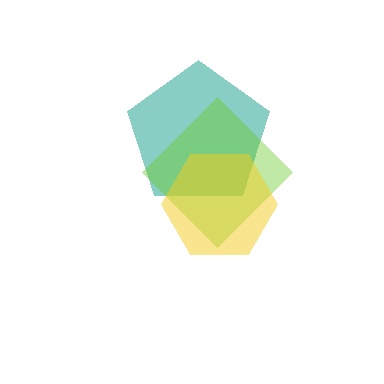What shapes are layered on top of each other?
The layered shapes are: a teal pentagon, a lime diamond, a yellow hexagon.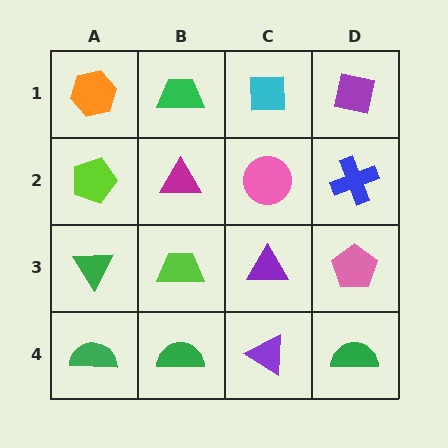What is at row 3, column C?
A purple triangle.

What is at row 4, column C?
A purple triangle.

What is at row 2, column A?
A lime pentagon.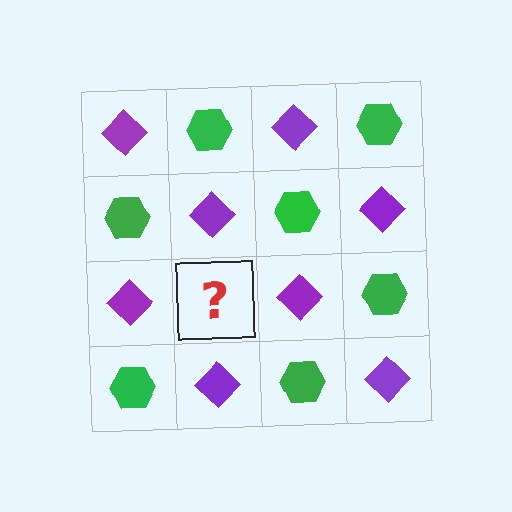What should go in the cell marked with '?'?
The missing cell should contain a green hexagon.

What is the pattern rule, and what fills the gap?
The rule is that it alternates purple diamond and green hexagon in a checkerboard pattern. The gap should be filled with a green hexagon.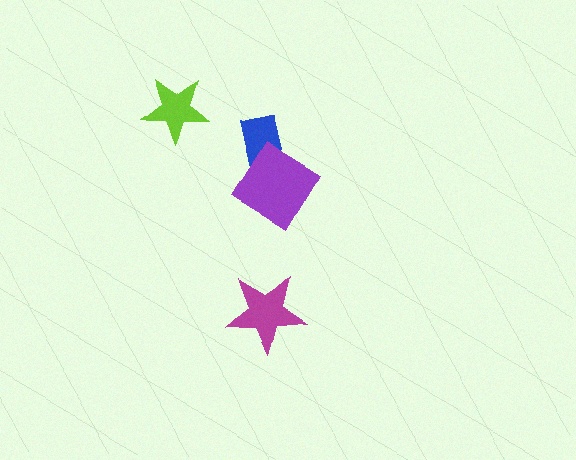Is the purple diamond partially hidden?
No, no other shape covers it.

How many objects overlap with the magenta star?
0 objects overlap with the magenta star.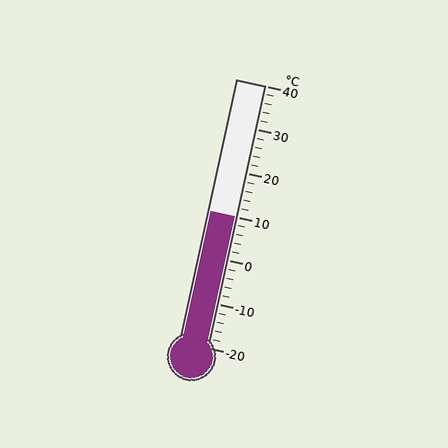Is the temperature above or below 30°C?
The temperature is below 30°C.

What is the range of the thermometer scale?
The thermometer scale ranges from -20°C to 40°C.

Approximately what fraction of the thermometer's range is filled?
The thermometer is filled to approximately 50% of its range.